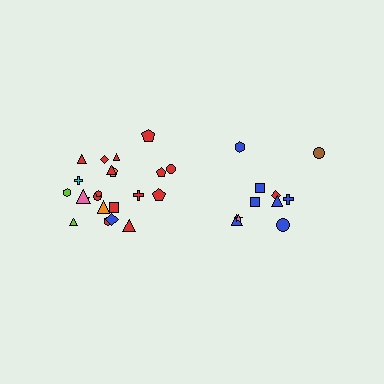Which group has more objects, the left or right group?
The left group.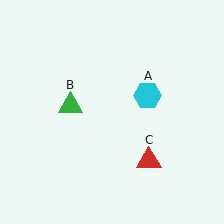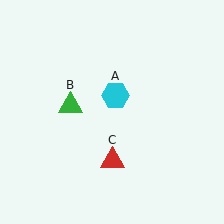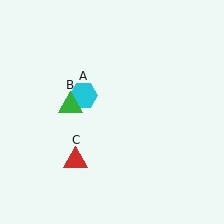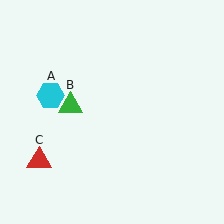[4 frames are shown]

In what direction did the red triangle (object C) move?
The red triangle (object C) moved left.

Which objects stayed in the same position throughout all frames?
Green triangle (object B) remained stationary.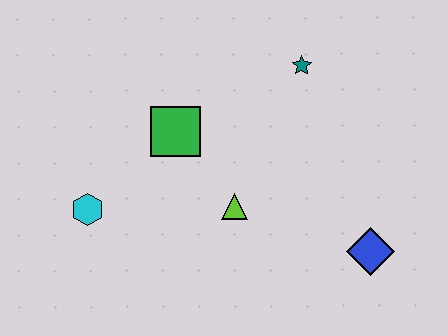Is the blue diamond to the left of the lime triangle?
No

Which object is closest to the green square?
The lime triangle is closest to the green square.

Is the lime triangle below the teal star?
Yes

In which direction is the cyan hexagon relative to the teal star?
The cyan hexagon is to the left of the teal star.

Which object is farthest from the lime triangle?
The teal star is farthest from the lime triangle.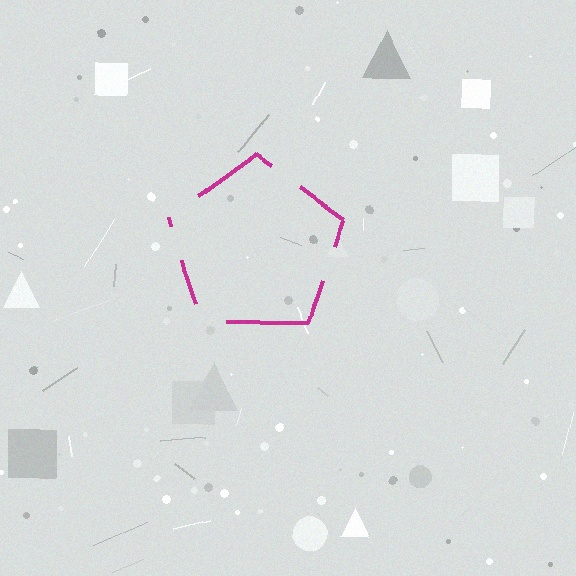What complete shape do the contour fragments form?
The contour fragments form a pentagon.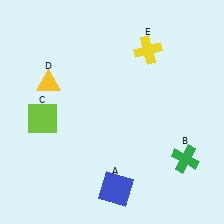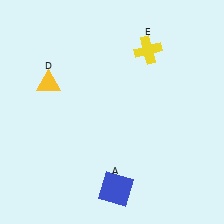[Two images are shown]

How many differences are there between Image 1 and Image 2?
There are 2 differences between the two images.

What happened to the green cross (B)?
The green cross (B) was removed in Image 2. It was in the bottom-right area of Image 1.